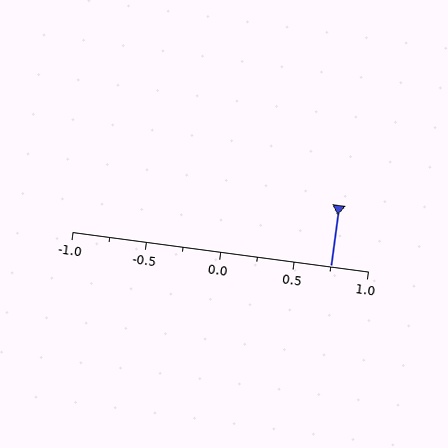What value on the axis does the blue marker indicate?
The marker indicates approximately 0.75.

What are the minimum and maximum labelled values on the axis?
The axis runs from -1.0 to 1.0.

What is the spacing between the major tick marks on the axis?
The major ticks are spaced 0.5 apart.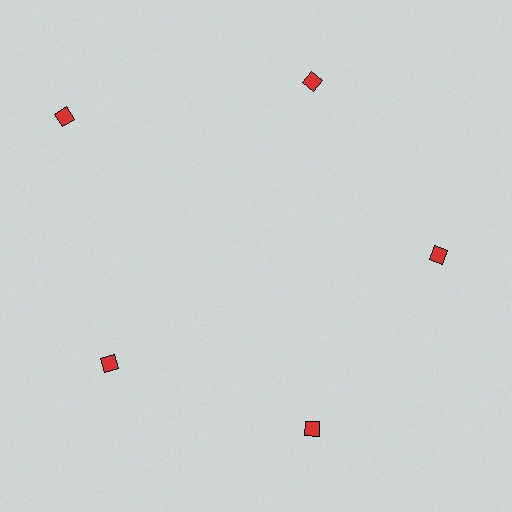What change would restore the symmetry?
The symmetry would be restored by moving it inward, back onto the ring so that all 5 diamonds sit at equal angles and equal distance from the center.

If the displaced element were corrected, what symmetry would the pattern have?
It would have 5-fold rotational symmetry — the pattern would map onto itself every 72 degrees.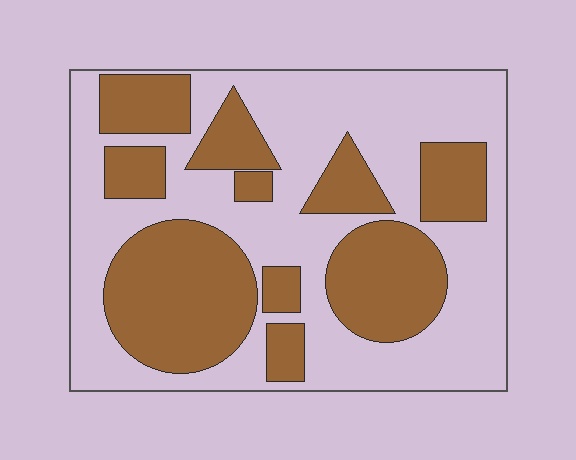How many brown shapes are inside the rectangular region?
10.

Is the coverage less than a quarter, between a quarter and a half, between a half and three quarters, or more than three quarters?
Between a quarter and a half.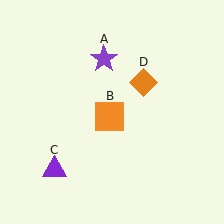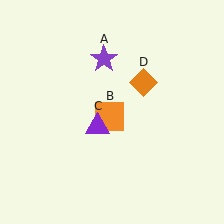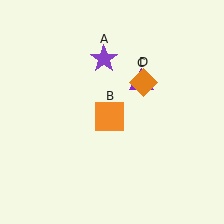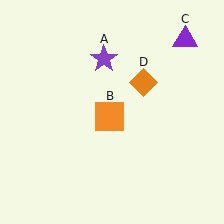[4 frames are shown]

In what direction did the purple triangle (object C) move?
The purple triangle (object C) moved up and to the right.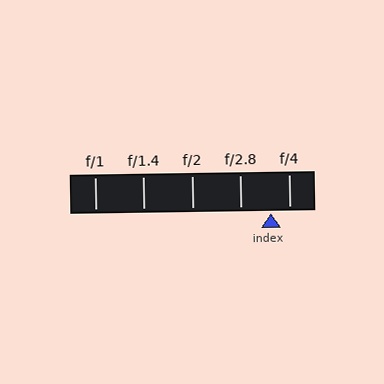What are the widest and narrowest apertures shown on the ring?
The widest aperture shown is f/1 and the narrowest is f/4.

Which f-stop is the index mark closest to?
The index mark is closest to f/4.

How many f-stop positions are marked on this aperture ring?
There are 5 f-stop positions marked.